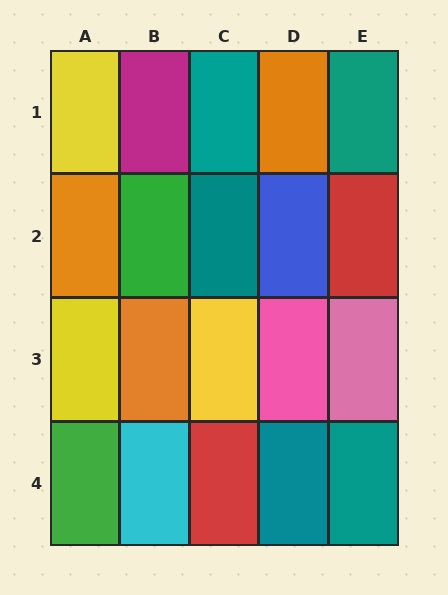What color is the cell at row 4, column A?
Green.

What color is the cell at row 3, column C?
Yellow.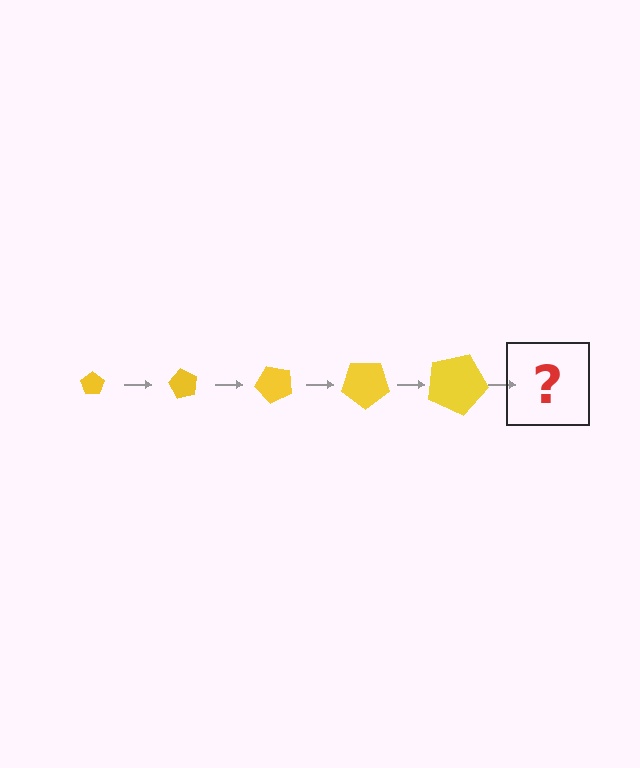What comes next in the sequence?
The next element should be a pentagon, larger than the previous one and rotated 300 degrees from the start.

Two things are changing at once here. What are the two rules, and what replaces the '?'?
The two rules are that the pentagon grows larger each step and it rotates 60 degrees each step. The '?' should be a pentagon, larger than the previous one and rotated 300 degrees from the start.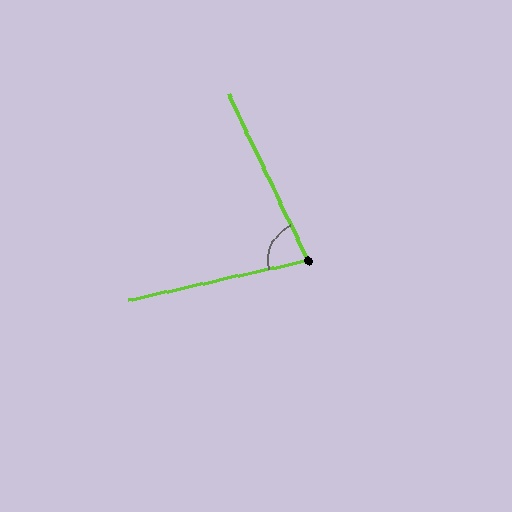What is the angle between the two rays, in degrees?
Approximately 77 degrees.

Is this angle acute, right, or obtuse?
It is acute.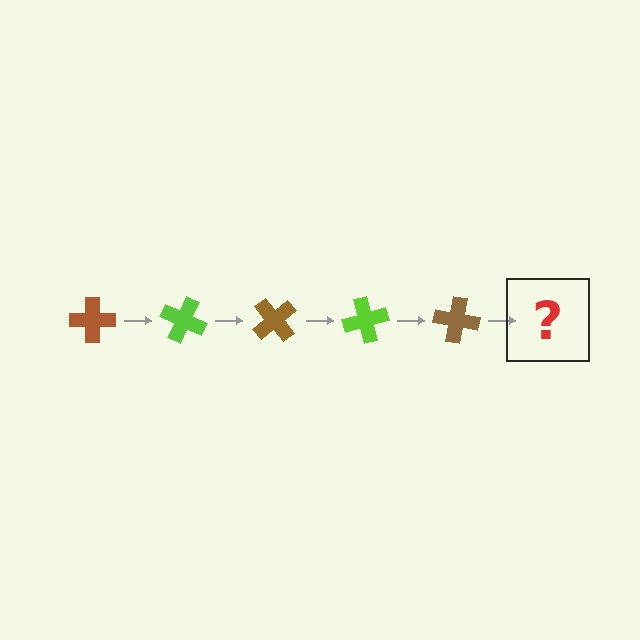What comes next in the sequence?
The next element should be a lime cross, rotated 125 degrees from the start.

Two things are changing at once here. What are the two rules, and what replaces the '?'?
The two rules are that it rotates 25 degrees each step and the color cycles through brown and lime. The '?' should be a lime cross, rotated 125 degrees from the start.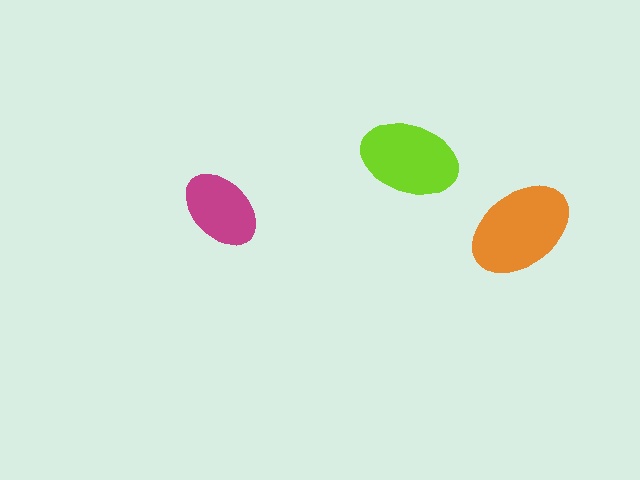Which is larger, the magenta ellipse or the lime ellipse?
The lime one.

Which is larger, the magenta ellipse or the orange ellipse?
The orange one.